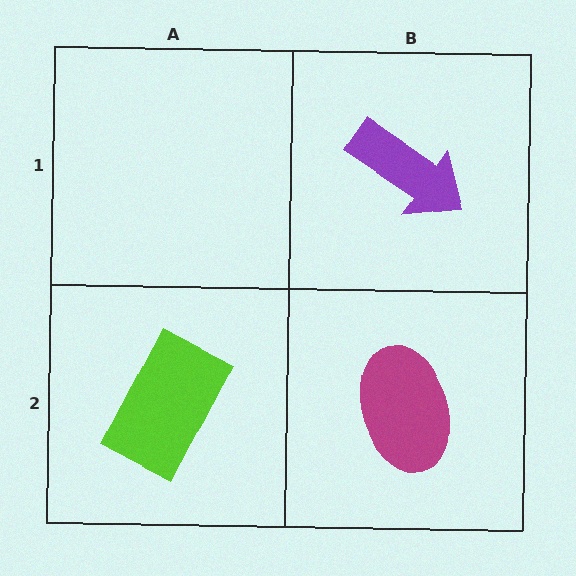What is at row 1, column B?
A purple arrow.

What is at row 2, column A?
A lime rectangle.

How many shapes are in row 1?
1 shape.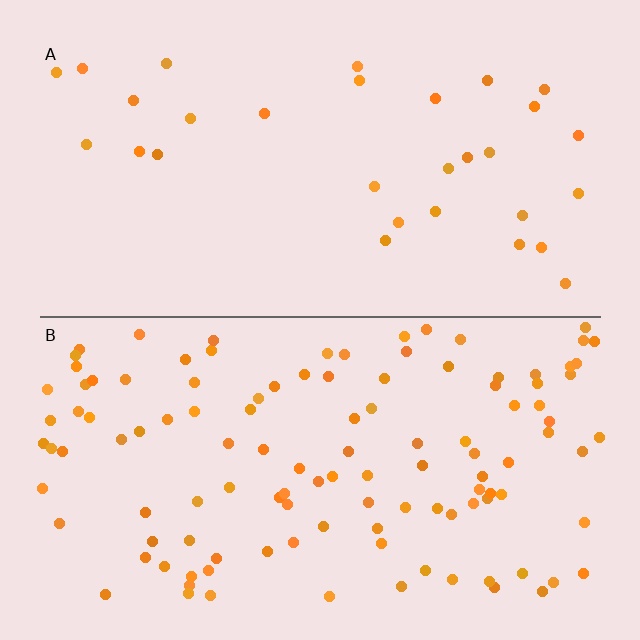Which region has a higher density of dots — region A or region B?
B (the bottom).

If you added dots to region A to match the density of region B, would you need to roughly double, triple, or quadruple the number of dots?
Approximately quadruple.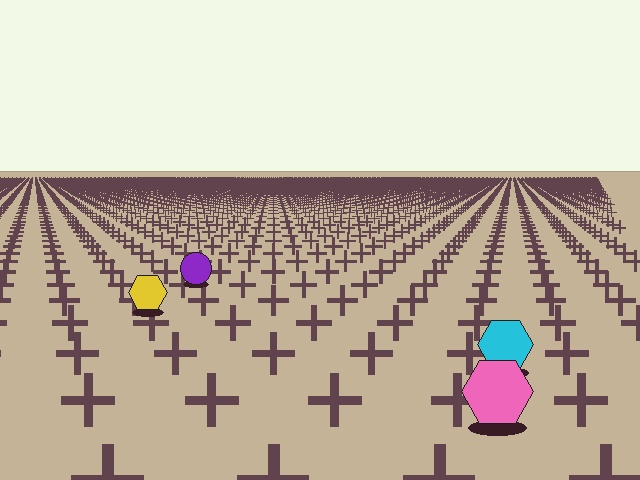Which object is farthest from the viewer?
The purple circle is farthest from the viewer. It appears smaller and the ground texture around it is denser.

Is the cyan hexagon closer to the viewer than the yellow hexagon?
Yes. The cyan hexagon is closer — you can tell from the texture gradient: the ground texture is coarser near it.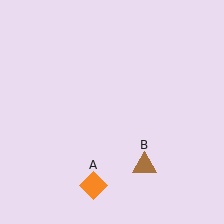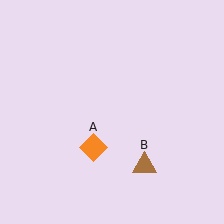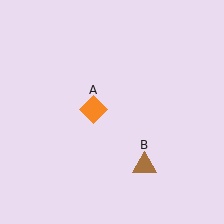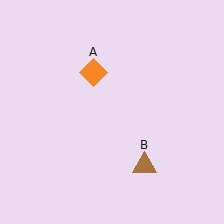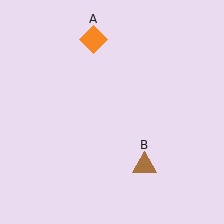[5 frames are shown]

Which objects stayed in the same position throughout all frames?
Brown triangle (object B) remained stationary.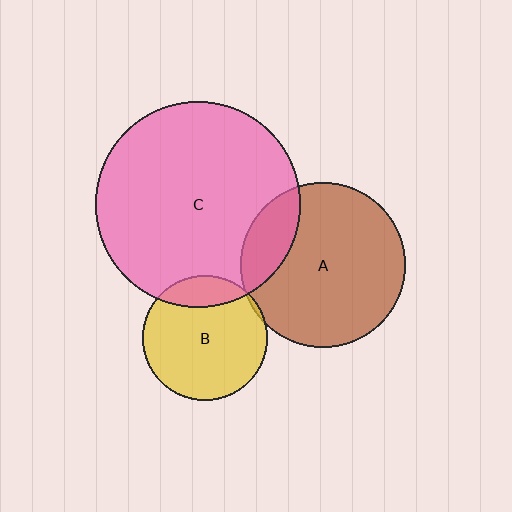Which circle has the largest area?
Circle C (pink).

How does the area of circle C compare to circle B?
Approximately 2.7 times.